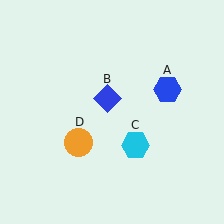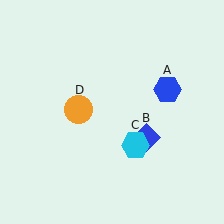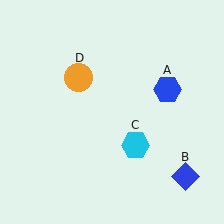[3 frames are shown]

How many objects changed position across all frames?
2 objects changed position: blue diamond (object B), orange circle (object D).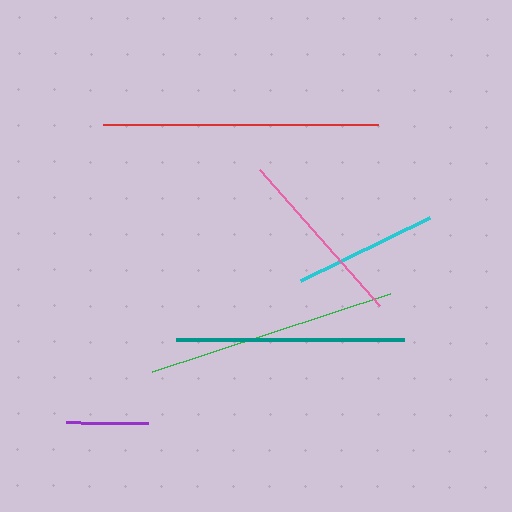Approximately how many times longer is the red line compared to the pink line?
The red line is approximately 1.5 times the length of the pink line.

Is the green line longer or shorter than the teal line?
The green line is longer than the teal line.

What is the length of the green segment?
The green segment is approximately 251 pixels long.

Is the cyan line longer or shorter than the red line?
The red line is longer than the cyan line.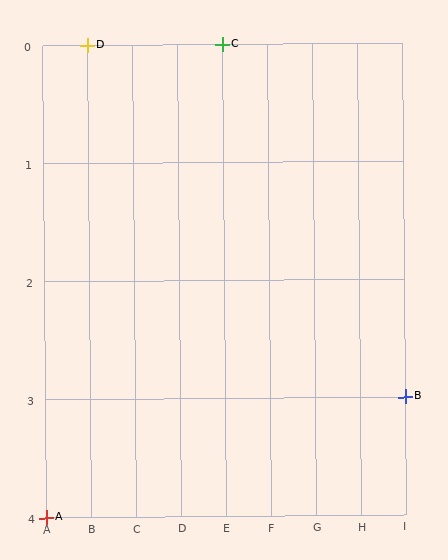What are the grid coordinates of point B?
Point B is at grid coordinates (I, 3).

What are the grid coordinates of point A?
Point A is at grid coordinates (A, 4).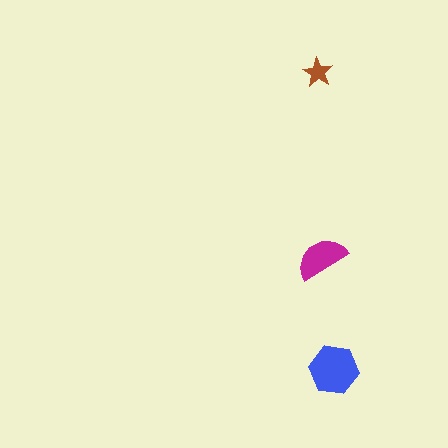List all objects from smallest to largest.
The brown star, the magenta semicircle, the blue hexagon.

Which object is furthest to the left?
The brown star is leftmost.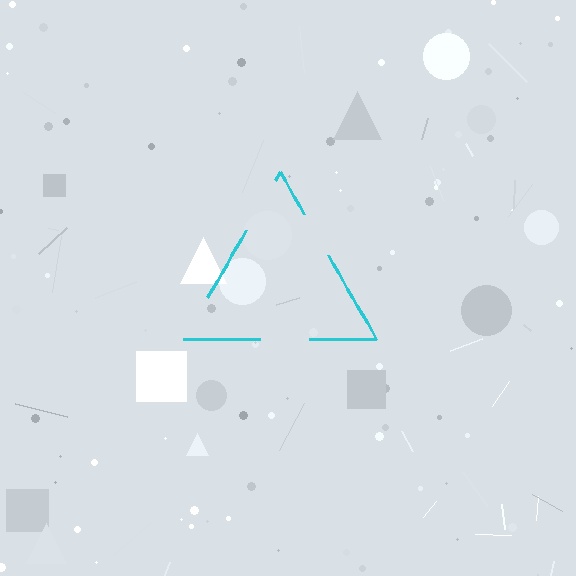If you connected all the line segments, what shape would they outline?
They would outline a triangle.